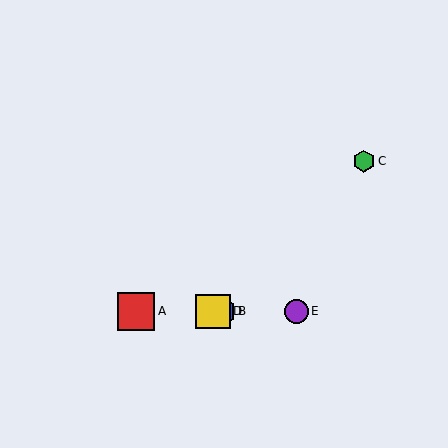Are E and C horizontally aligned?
No, E is at y≈311 and C is at y≈161.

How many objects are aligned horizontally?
4 objects (A, B, D, E) are aligned horizontally.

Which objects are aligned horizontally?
Objects A, B, D, E are aligned horizontally.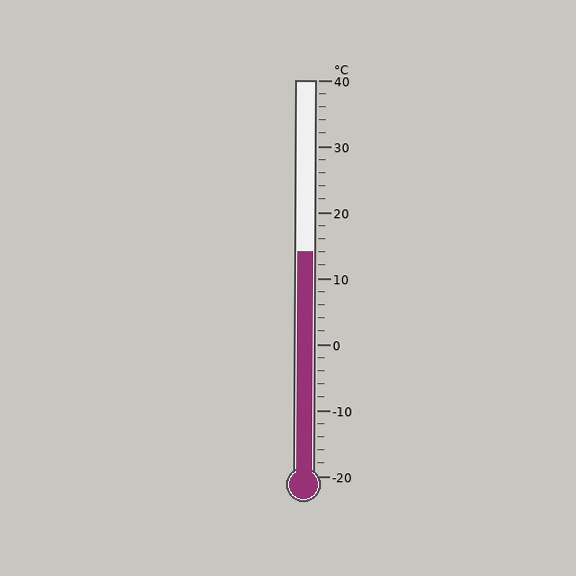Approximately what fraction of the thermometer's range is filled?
The thermometer is filled to approximately 55% of its range.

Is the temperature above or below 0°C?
The temperature is above 0°C.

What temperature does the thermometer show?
The thermometer shows approximately 14°C.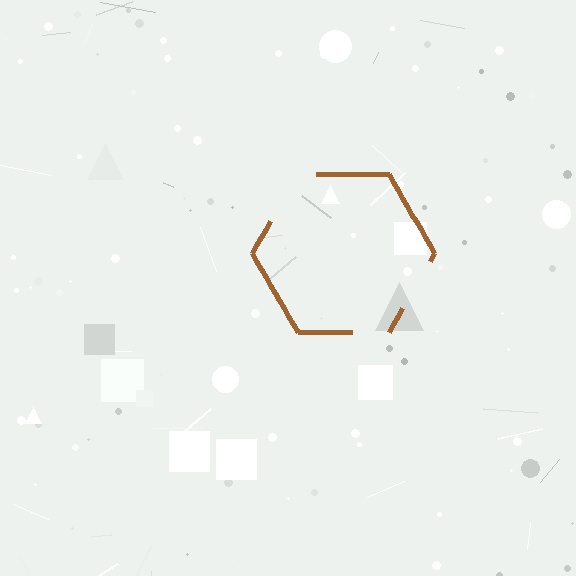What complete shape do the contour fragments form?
The contour fragments form a hexagon.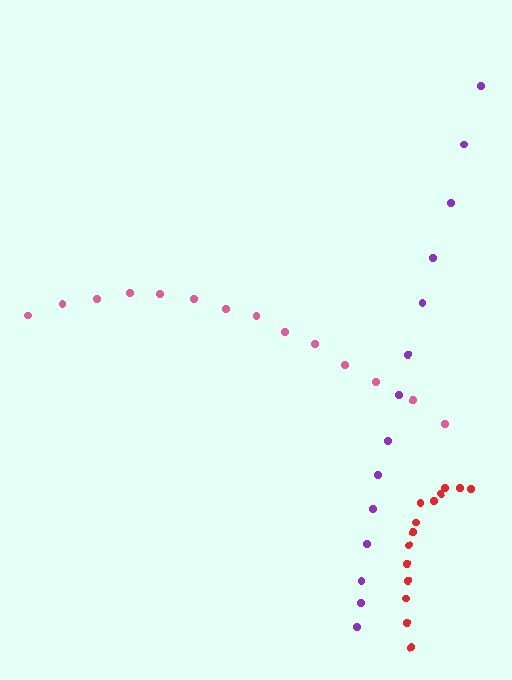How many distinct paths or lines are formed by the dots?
There are 3 distinct paths.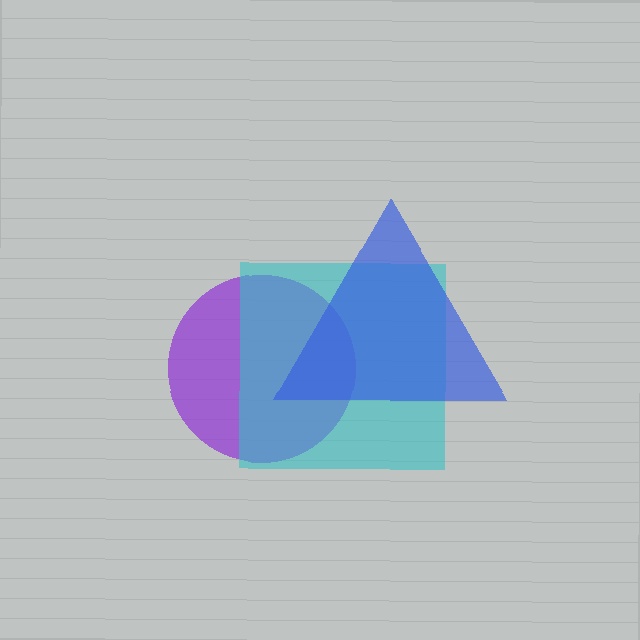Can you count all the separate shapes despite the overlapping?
Yes, there are 3 separate shapes.